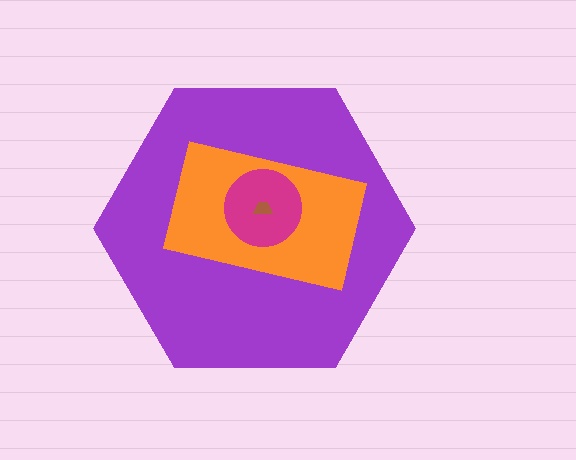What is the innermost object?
The brown trapezoid.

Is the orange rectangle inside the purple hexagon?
Yes.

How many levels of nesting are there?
4.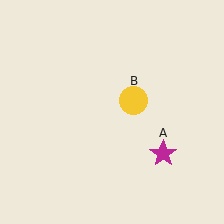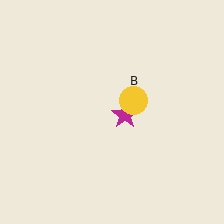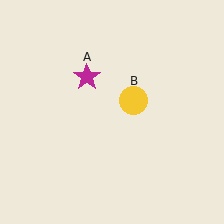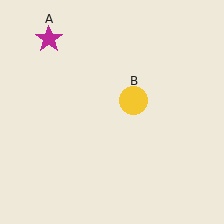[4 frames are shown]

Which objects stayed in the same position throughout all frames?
Yellow circle (object B) remained stationary.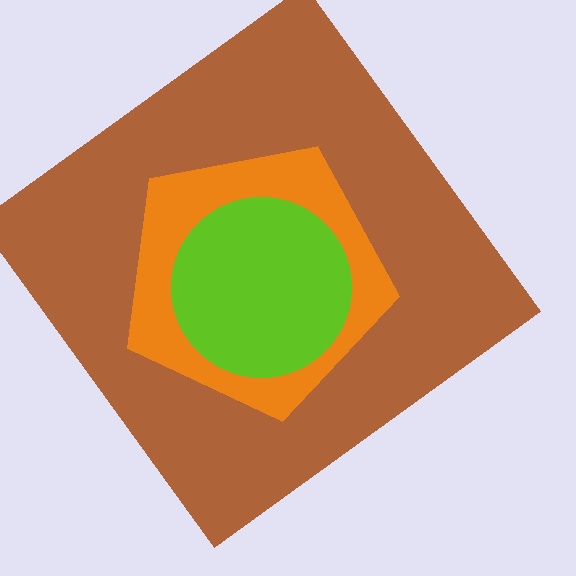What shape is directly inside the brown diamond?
The orange pentagon.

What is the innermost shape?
The lime circle.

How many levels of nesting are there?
3.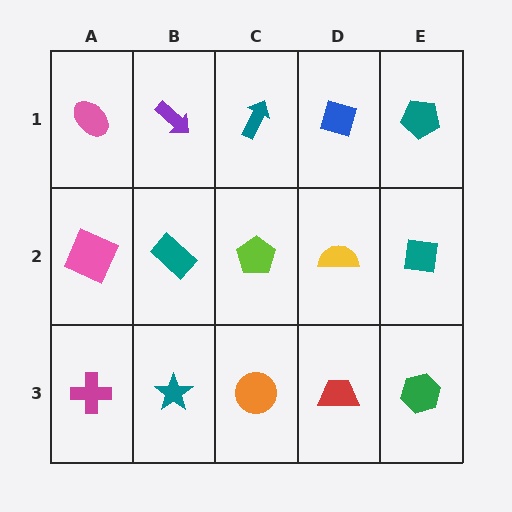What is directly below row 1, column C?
A lime pentagon.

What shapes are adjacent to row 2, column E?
A teal pentagon (row 1, column E), a green hexagon (row 3, column E), a yellow semicircle (row 2, column D).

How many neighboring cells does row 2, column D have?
4.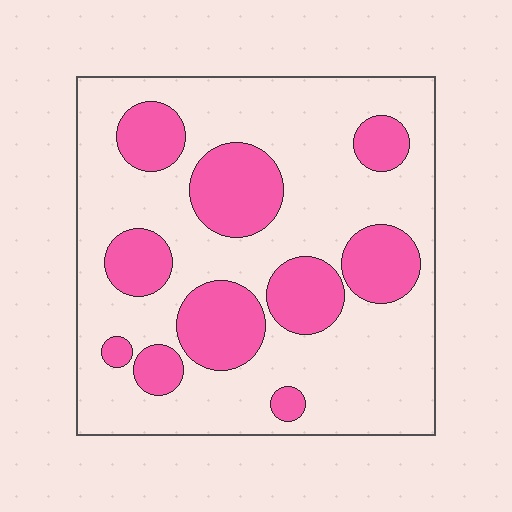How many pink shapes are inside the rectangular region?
10.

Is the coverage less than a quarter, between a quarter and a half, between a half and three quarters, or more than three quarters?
Between a quarter and a half.